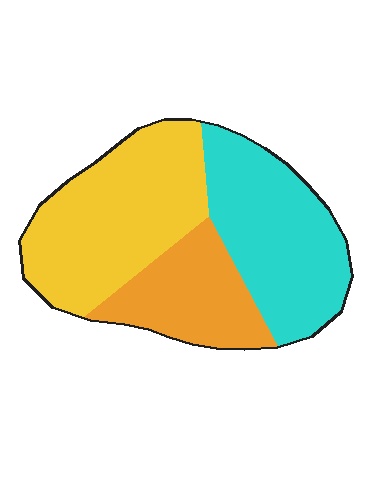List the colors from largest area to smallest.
From largest to smallest: yellow, cyan, orange.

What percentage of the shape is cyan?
Cyan covers roughly 35% of the shape.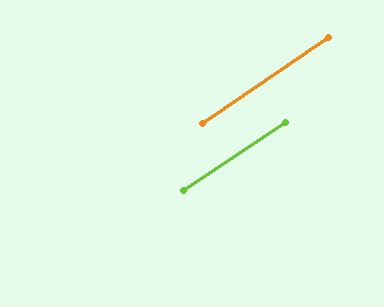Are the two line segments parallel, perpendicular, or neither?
Parallel — their directions differ by only 0.5°.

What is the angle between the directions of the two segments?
Approximately 1 degree.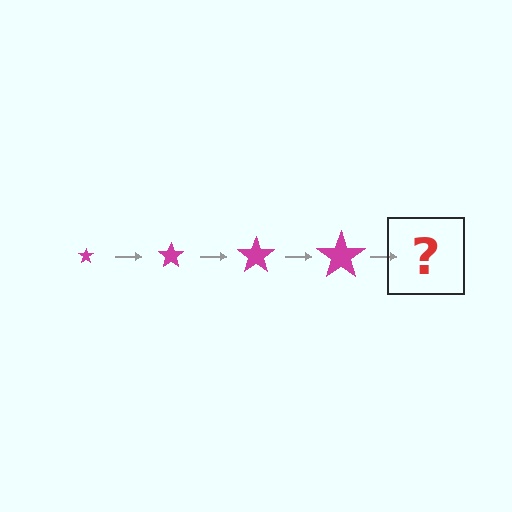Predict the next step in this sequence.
The next step is a magenta star, larger than the previous one.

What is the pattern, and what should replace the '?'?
The pattern is that the star gets progressively larger each step. The '?' should be a magenta star, larger than the previous one.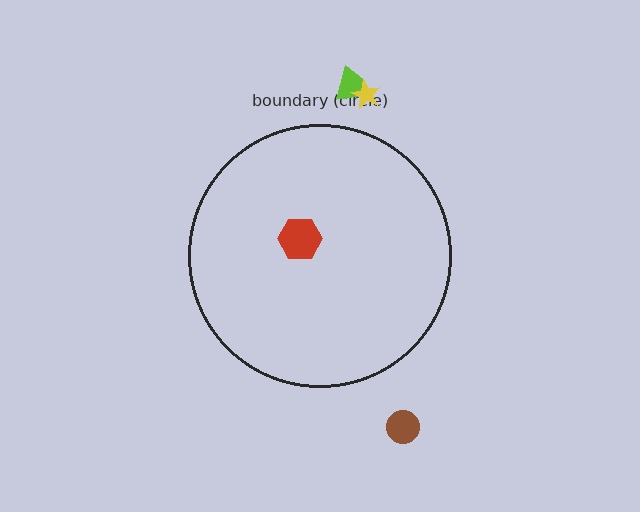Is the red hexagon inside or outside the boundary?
Inside.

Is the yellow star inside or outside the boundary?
Outside.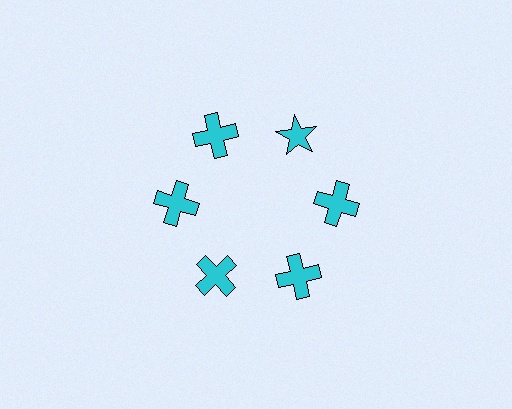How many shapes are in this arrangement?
There are 6 shapes arranged in a ring pattern.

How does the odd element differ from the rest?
It has a different shape: star instead of cross.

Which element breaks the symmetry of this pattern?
The cyan star at roughly the 1 o'clock position breaks the symmetry. All other shapes are cyan crosses.